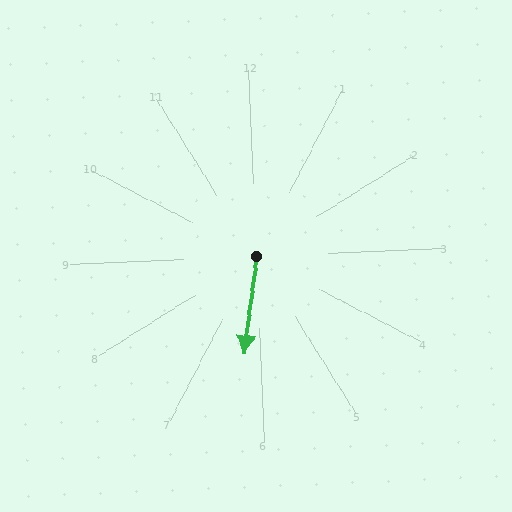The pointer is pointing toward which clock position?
Roughly 6 o'clock.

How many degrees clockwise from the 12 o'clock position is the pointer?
Approximately 189 degrees.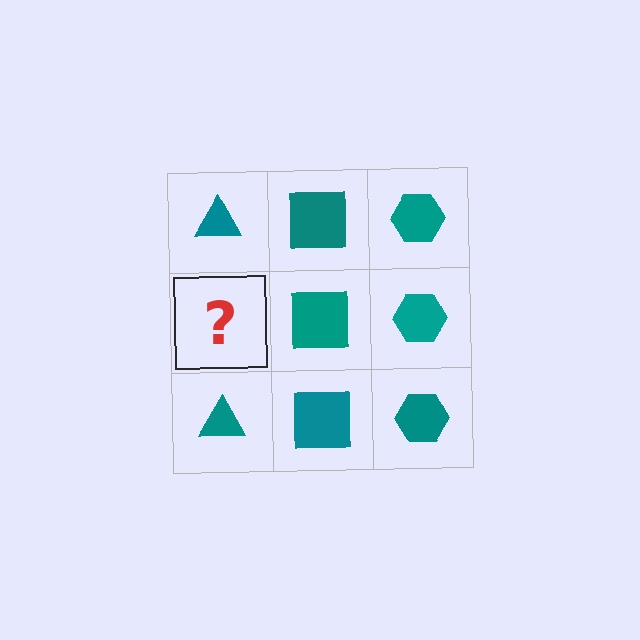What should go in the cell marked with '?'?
The missing cell should contain a teal triangle.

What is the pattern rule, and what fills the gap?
The rule is that each column has a consistent shape. The gap should be filled with a teal triangle.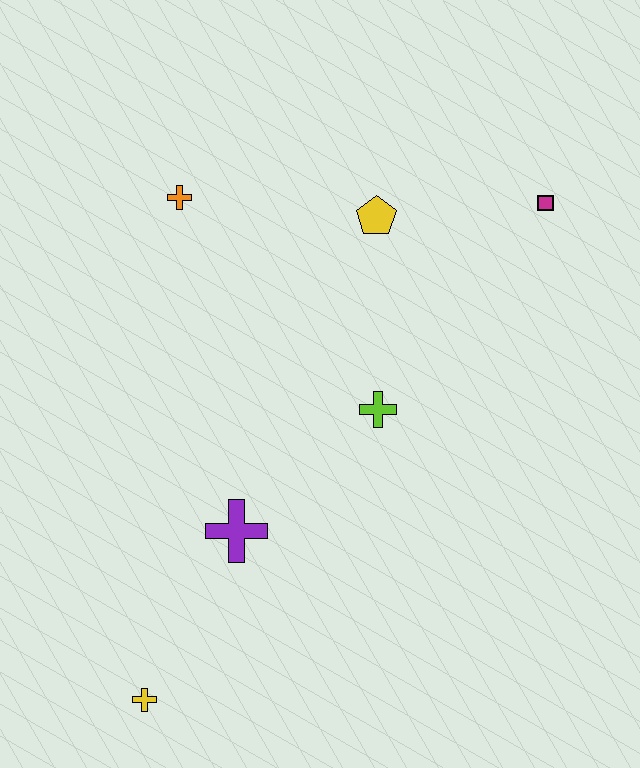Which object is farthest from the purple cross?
The magenta square is farthest from the purple cross.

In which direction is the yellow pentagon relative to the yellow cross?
The yellow pentagon is above the yellow cross.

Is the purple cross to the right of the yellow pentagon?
No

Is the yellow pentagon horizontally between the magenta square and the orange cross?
Yes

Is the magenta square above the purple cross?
Yes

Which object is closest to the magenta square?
The yellow pentagon is closest to the magenta square.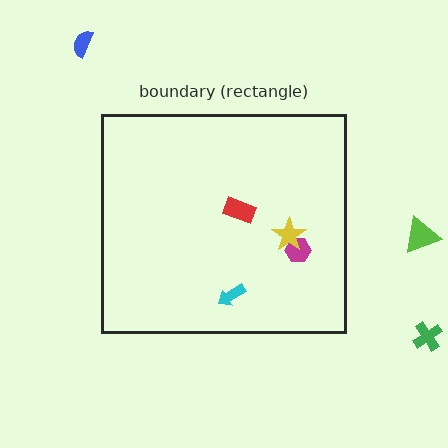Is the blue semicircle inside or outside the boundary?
Outside.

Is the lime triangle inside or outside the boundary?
Outside.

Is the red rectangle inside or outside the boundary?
Inside.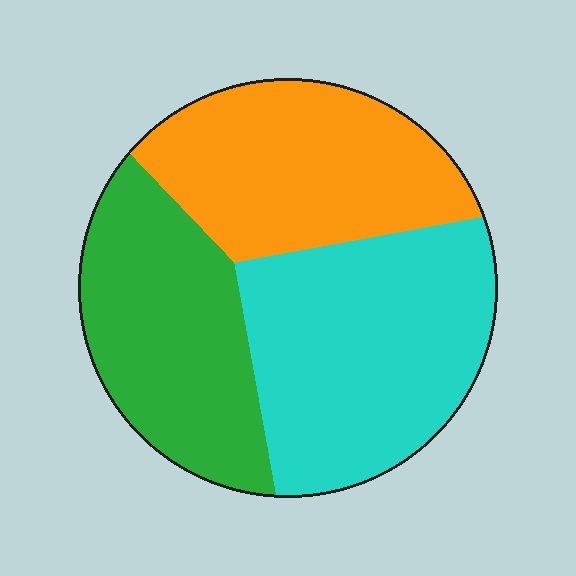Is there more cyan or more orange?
Cyan.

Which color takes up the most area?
Cyan, at roughly 40%.